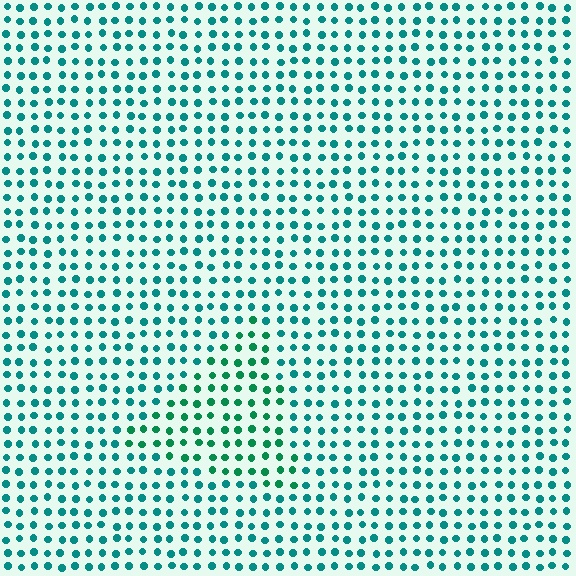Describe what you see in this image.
The image is filled with small teal elements in a uniform arrangement. A triangle-shaped region is visible where the elements are tinted to a slightly different hue, forming a subtle color boundary.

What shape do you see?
I see a triangle.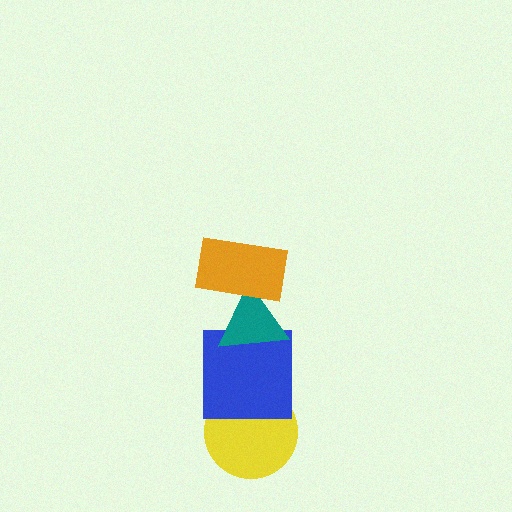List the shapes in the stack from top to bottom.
From top to bottom: the orange rectangle, the teal triangle, the blue square, the yellow circle.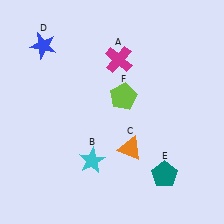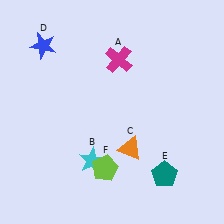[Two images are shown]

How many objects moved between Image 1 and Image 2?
1 object moved between the two images.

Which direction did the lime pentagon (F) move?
The lime pentagon (F) moved down.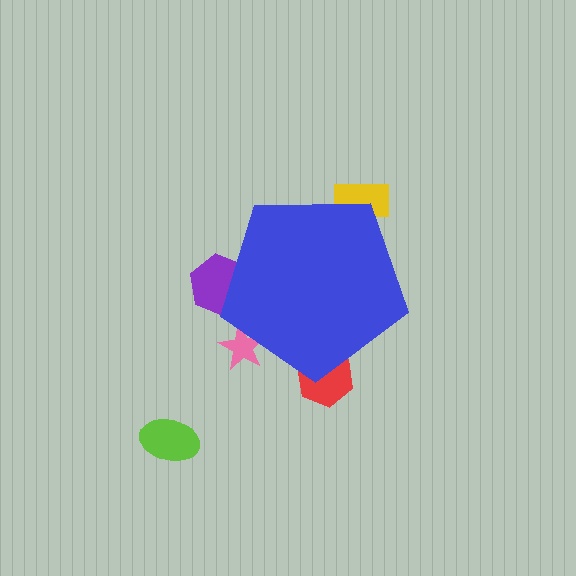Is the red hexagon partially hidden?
Yes, the red hexagon is partially hidden behind the blue pentagon.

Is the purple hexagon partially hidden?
Yes, the purple hexagon is partially hidden behind the blue pentagon.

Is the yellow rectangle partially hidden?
Yes, the yellow rectangle is partially hidden behind the blue pentagon.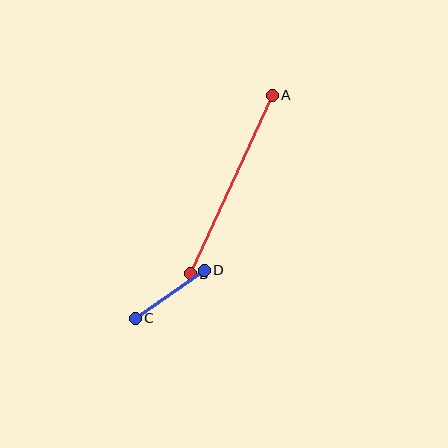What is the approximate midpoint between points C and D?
The midpoint is at approximately (170, 294) pixels.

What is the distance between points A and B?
The distance is approximately 197 pixels.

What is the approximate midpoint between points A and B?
The midpoint is at approximately (231, 185) pixels.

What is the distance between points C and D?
The distance is approximately 84 pixels.